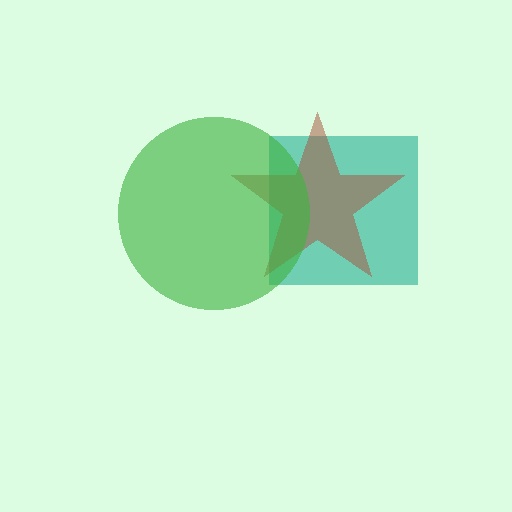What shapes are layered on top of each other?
The layered shapes are: a teal square, a brown star, a green circle.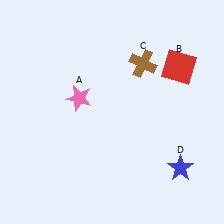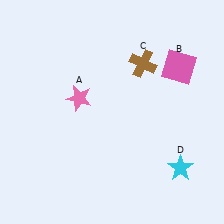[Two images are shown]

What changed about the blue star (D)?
In Image 1, D is blue. In Image 2, it changed to cyan.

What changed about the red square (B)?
In Image 1, B is red. In Image 2, it changed to pink.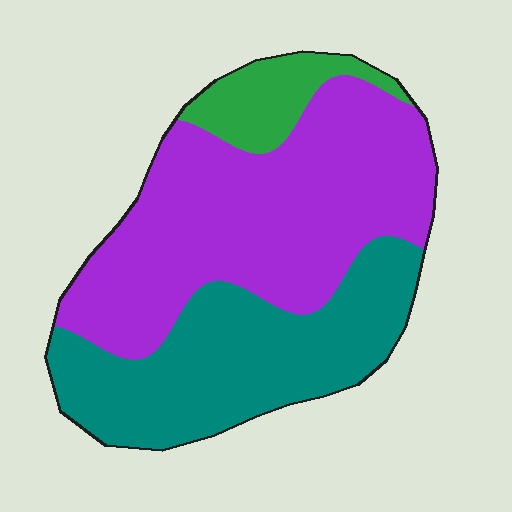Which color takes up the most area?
Purple, at roughly 55%.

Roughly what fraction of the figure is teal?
Teal covers around 35% of the figure.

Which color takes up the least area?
Green, at roughly 10%.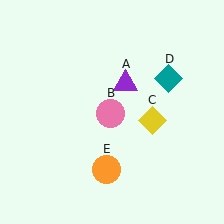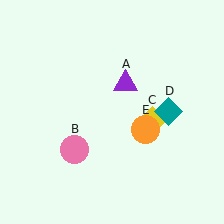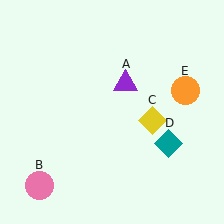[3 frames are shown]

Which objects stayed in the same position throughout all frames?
Purple triangle (object A) and yellow diamond (object C) remained stationary.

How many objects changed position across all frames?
3 objects changed position: pink circle (object B), teal diamond (object D), orange circle (object E).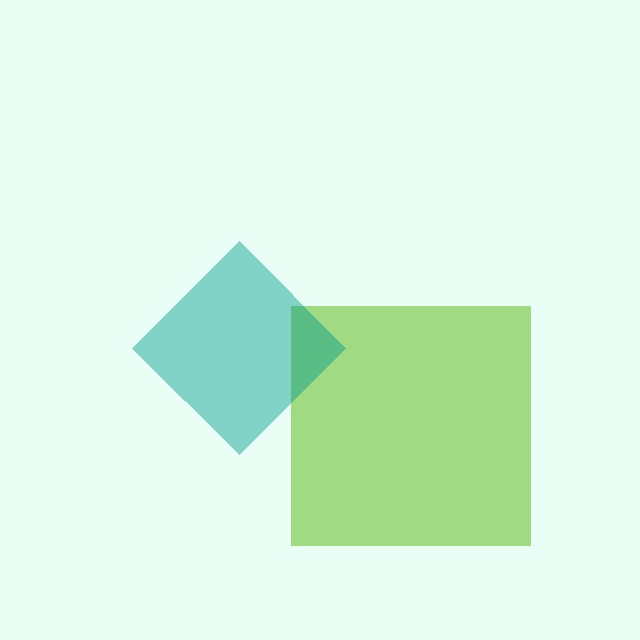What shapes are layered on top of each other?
The layered shapes are: a lime square, a teal diamond.